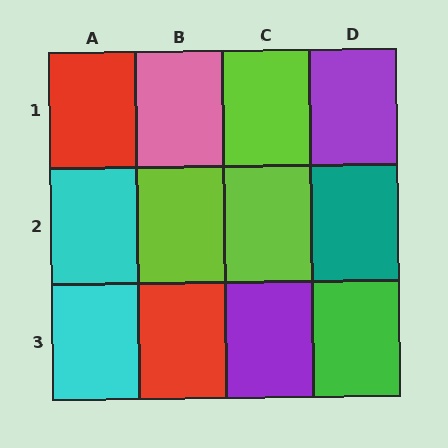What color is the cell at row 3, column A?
Cyan.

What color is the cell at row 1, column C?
Lime.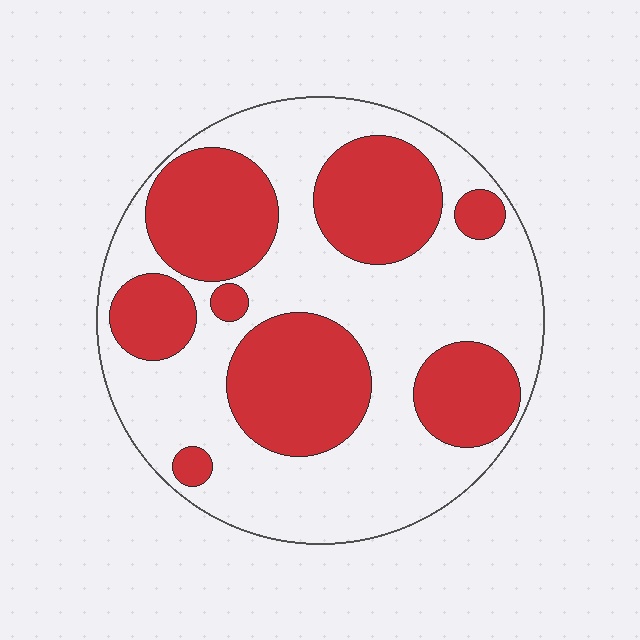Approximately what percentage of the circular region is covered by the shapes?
Approximately 40%.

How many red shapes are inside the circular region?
8.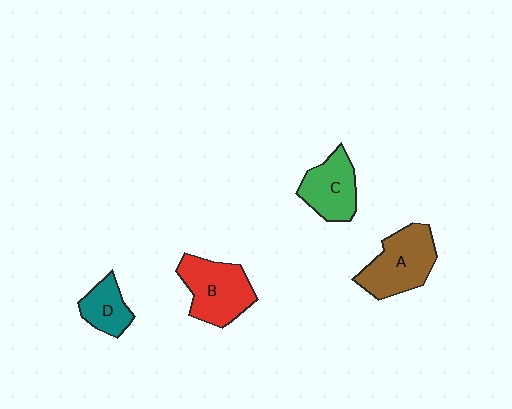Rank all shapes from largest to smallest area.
From largest to smallest: A (brown), B (red), C (green), D (teal).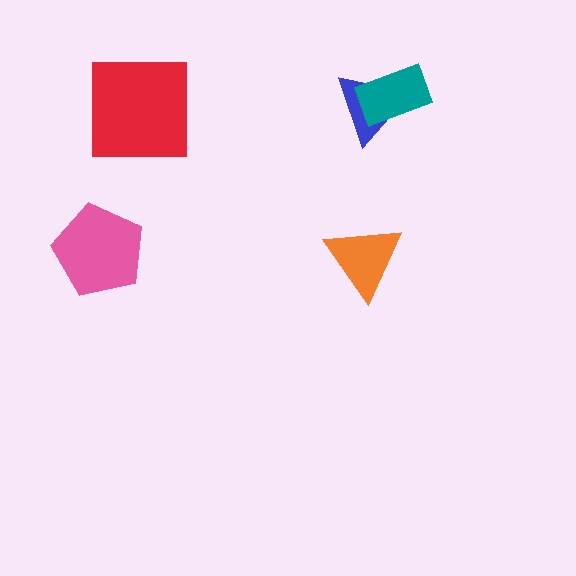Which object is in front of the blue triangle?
The teal rectangle is in front of the blue triangle.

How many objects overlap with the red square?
0 objects overlap with the red square.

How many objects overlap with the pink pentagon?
0 objects overlap with the pink pentagon.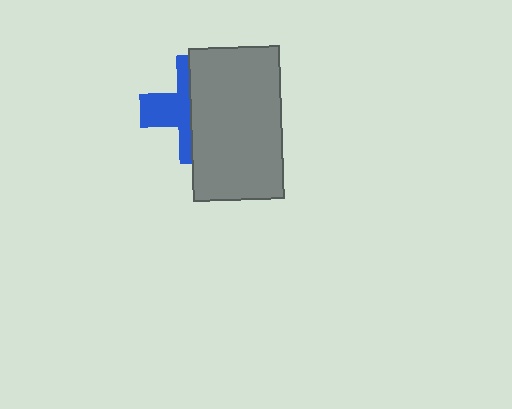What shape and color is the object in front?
The object in front is a gray rectangle.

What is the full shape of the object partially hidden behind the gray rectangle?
The partially hidden object is a blue cross.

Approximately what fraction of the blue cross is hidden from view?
Roughly 58% of the blue cross is hidden behind the gray rectangle.